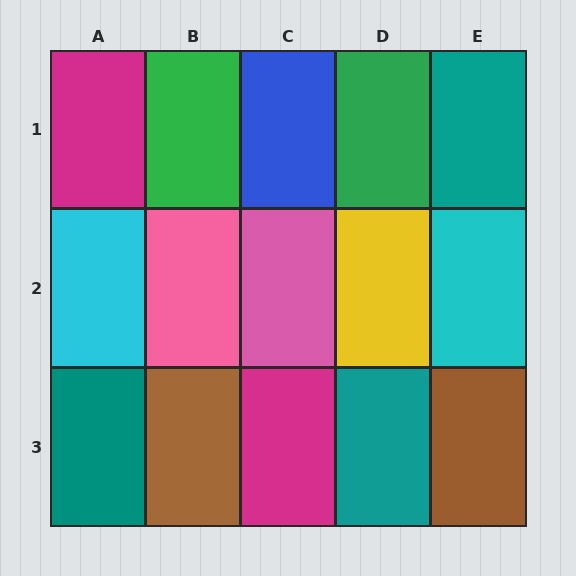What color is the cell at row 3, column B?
Brown.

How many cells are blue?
1 cell is blue.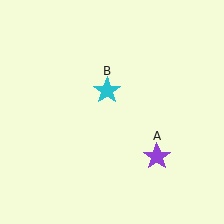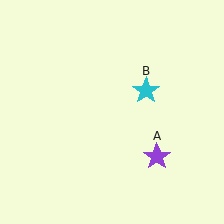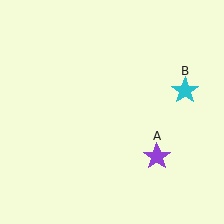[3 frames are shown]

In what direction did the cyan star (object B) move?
The cyan star (object B) moved right.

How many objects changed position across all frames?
1 object changed position: cyan star (object B).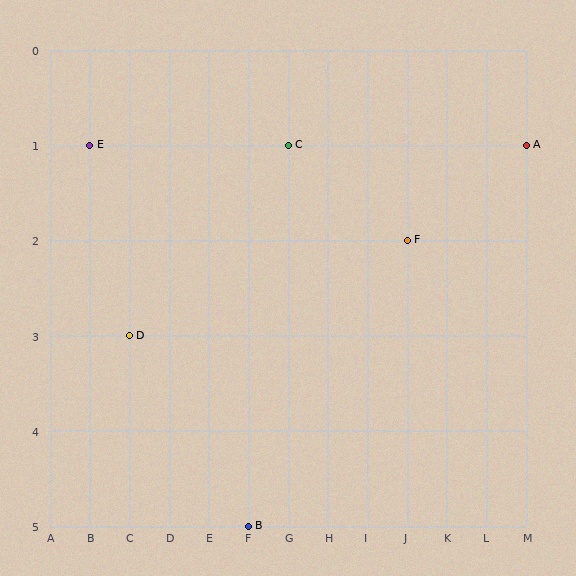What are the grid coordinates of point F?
Point F is at grid coordinates (J, 2).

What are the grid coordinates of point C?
Point C is at grid coordinates (G, 1).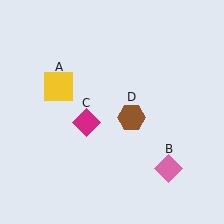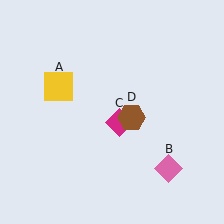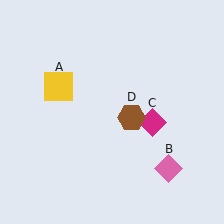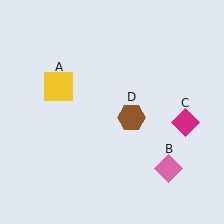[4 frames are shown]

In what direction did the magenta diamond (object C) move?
The magenta diamond (object C) moved right.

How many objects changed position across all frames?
1 object changed position: magenta diamond (object C).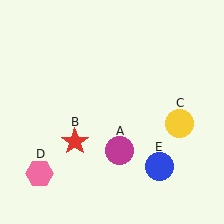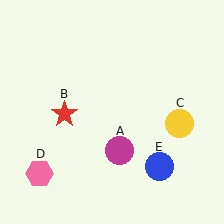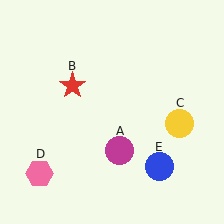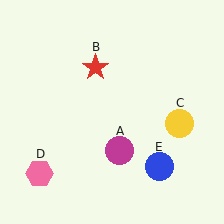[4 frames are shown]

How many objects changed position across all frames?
1 object changed position: red star (object B).